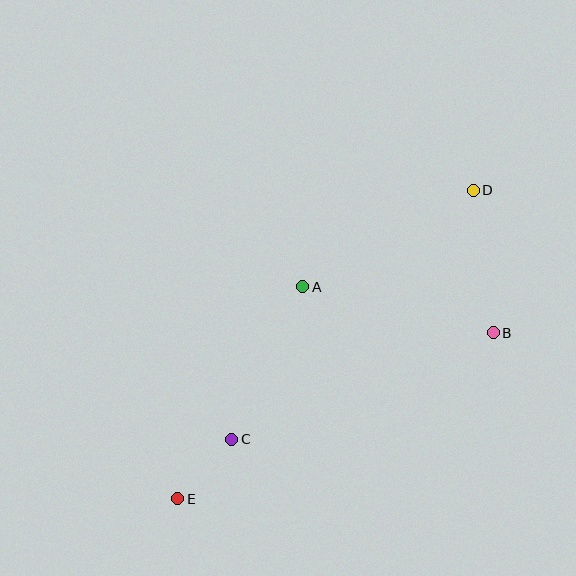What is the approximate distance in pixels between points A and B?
The distance between A and B is approximately 196 pixels.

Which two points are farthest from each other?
Points D and E are farthest from each other.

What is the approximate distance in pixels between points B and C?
The distance between B and C is approximately 282 pixels.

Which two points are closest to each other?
Points C and E are closest to each other.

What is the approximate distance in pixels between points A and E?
The distance between A and E is approximately 246 pixels.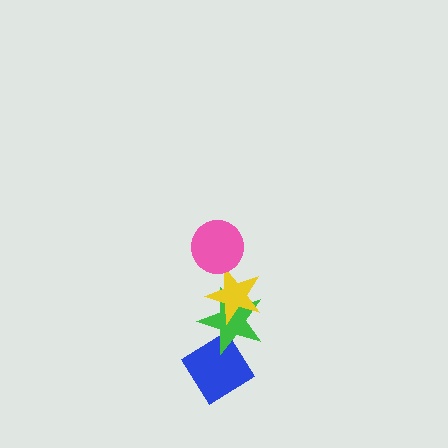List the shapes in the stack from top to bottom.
From top to bottom: the pink circle, the yellow star, the green star, the blue diamond.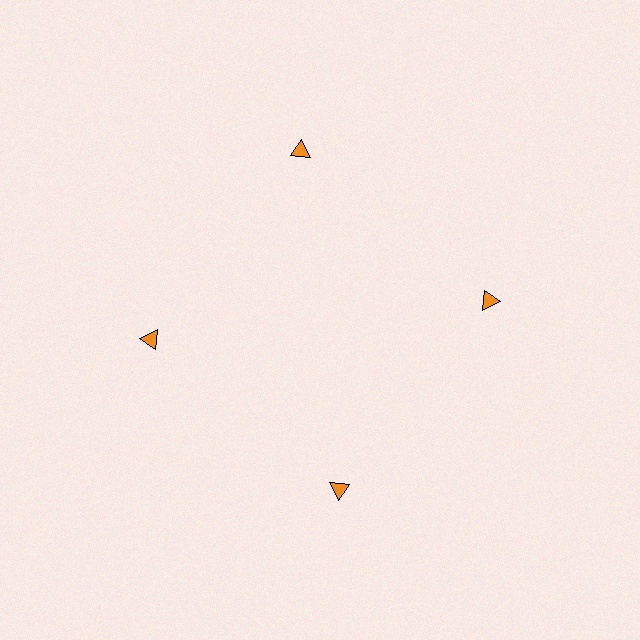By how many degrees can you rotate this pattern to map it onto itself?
The pattern maps onto itself every 90 degrees of rotation.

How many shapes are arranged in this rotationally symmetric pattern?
There are 4 shapes, arranged in 4 groups of 1.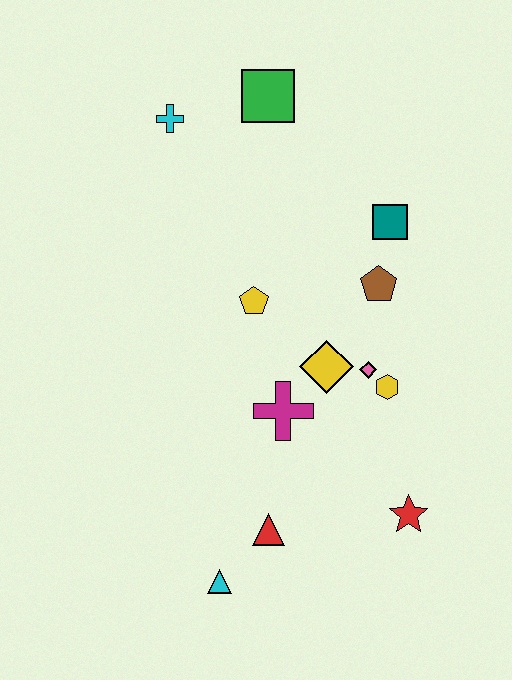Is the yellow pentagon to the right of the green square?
No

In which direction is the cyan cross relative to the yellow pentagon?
The cyan cross is above the yellow pentagon.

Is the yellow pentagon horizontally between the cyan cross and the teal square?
Yes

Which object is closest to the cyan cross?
The green square is closest to the cyan cross.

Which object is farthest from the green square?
The cyan triangle is farthest from the green square.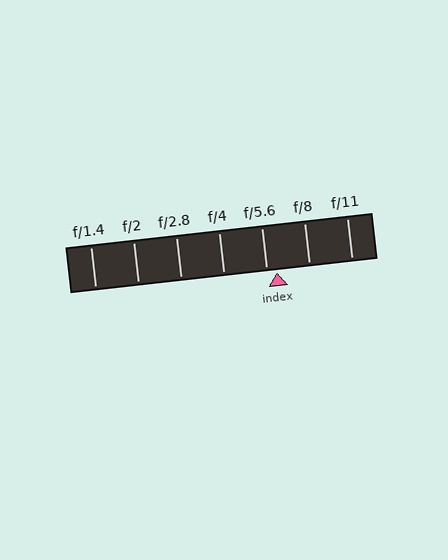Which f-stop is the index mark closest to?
The index mark is closest to f/5.6.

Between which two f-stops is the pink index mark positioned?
The index mark is between f/5.6 and f/8.